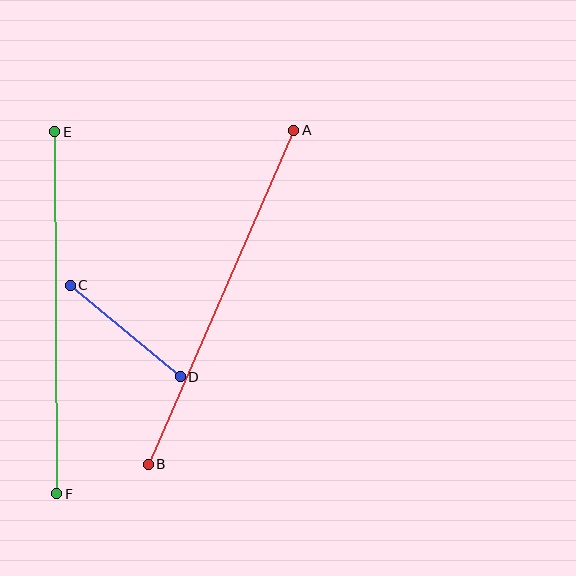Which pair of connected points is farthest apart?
Points A and B are farthest apart.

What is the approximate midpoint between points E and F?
The midpoint is at approximately (56, 313) pixels.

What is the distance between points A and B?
The distance is approximately 365 pixels.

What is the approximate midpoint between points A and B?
The midpoint is at approximately (221, 297) pixels.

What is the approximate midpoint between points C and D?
The midpoint is at approximately (125, 331) pixels.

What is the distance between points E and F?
The distance is approximately 362 pixels.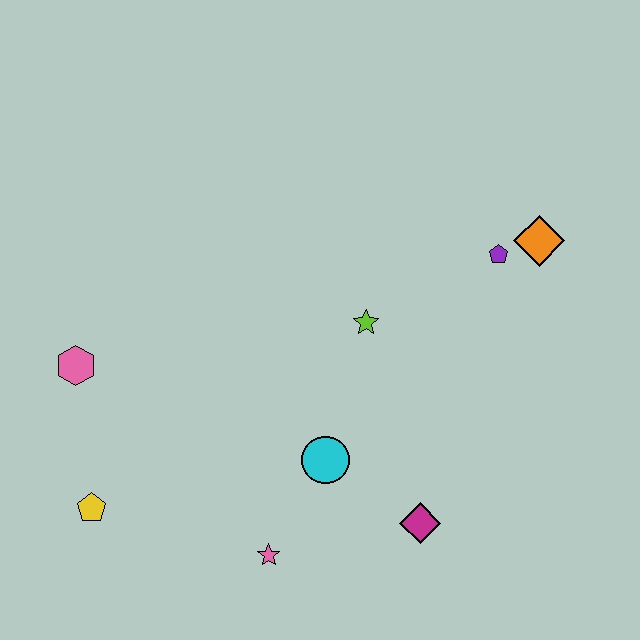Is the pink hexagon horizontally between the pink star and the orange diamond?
No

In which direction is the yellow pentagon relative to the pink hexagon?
The yellow pentagon is below the pink hexagon.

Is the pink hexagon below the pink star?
No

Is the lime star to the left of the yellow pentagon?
No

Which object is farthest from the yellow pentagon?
The orange diamond is farthest from the yellow pentagon.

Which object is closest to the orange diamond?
The purple pentagon is closest to the orange diamond.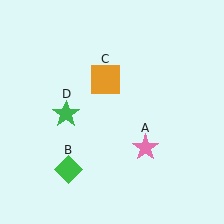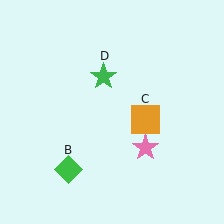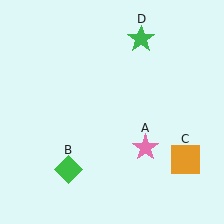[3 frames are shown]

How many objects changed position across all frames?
2 objects changed position: orange square (object C), green star (object D).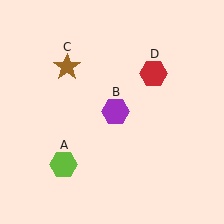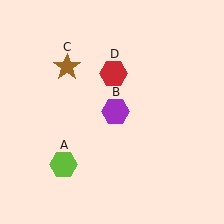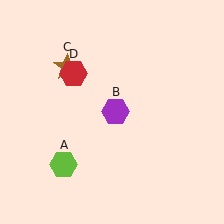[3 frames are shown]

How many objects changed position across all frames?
1 object changed position: red hexagon (object D).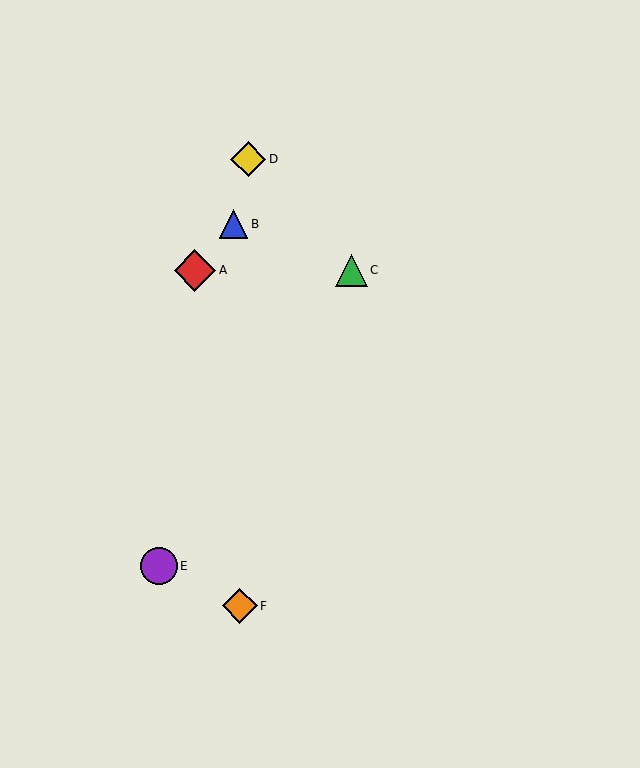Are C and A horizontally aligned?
Yes, both are at y≈270.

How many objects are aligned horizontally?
2 objects (A, C) are aligned horizontally.